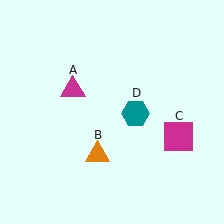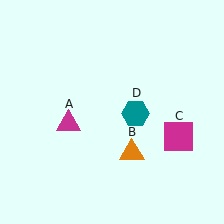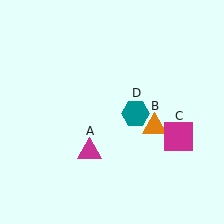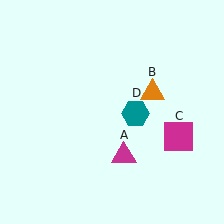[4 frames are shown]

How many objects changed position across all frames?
2 objects changed position: magenta triangle (object A), orange triangle (object B).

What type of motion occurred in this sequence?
The magenta triangle (object A), orange triangle (object B) rotated counterclockwise around the center of the scene.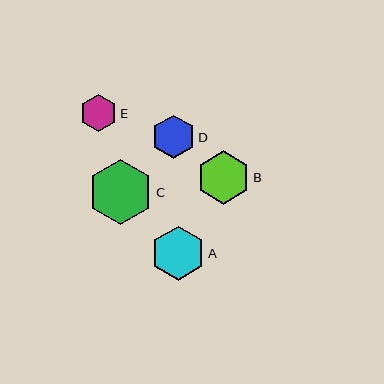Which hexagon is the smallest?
Hexagon E is the smallest with a size of approximately 37 pixels.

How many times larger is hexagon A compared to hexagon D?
Hexagon A is approximately 1.2 times the size of hexagon D.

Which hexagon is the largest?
Hexagon C is the largest with a size of approximately 65 pixels.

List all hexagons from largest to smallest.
From largest to smallest: C, A, B, D, E.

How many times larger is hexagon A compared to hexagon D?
Hexagon A is approximately 1.2 times the size of hexagon D.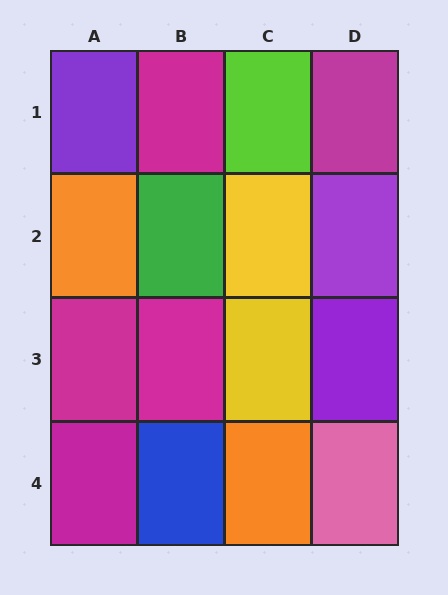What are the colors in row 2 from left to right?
Orange, green, yellow, purple.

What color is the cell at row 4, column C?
Orange.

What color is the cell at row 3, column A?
Magenta.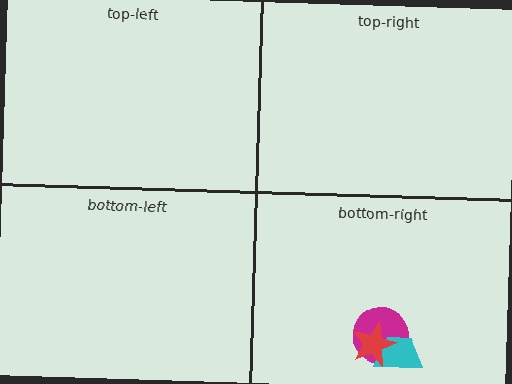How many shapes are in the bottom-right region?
3.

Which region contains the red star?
The bottom-right region.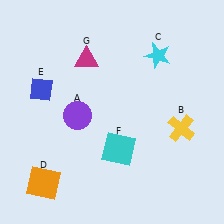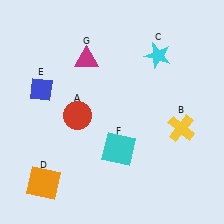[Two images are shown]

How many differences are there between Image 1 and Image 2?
There is 1 difference between the two images.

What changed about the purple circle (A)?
In Image 1, A is purple. In Image 2, it changed to red.